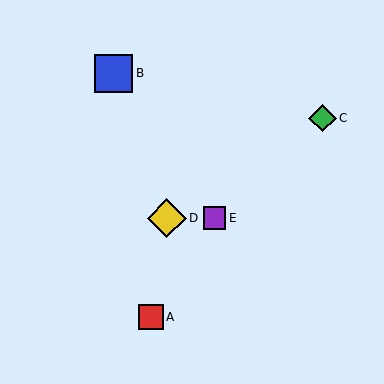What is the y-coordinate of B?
Object B is at y≈73.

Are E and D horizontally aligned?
Yes, both are at y≈218.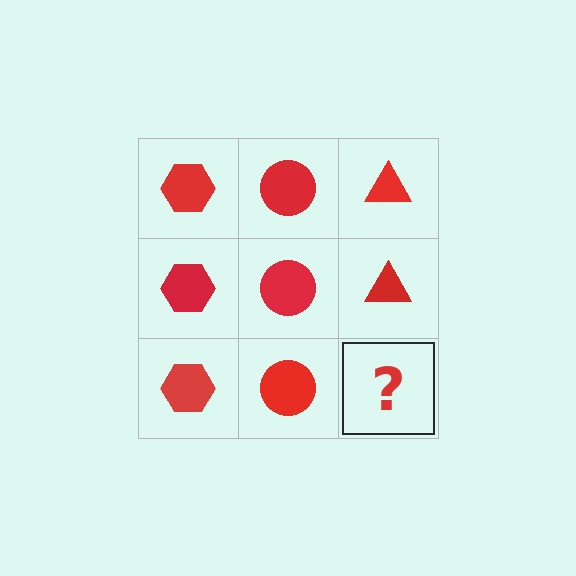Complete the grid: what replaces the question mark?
The question mark should be replaced with a red triangle.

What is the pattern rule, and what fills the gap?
The rule is that each column has a consistent shape. The gap should be filled with a red triangle.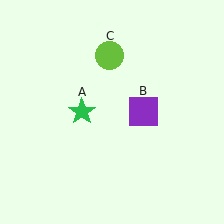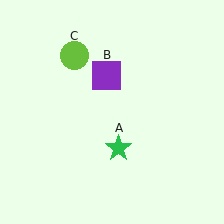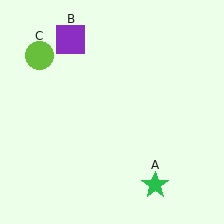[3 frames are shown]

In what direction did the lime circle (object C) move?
The lime circle (object C) moved left.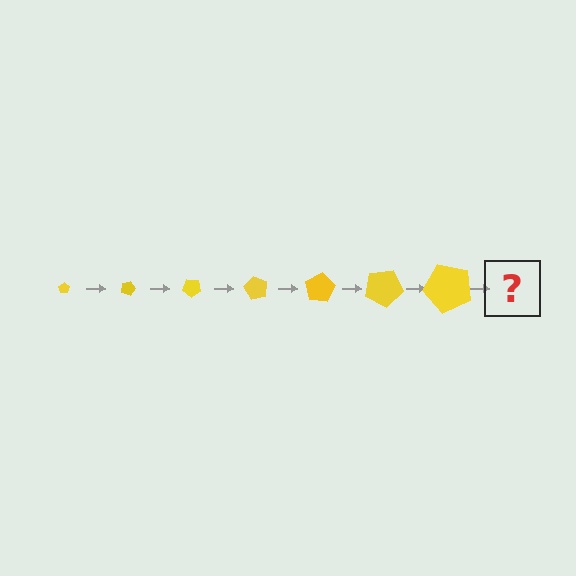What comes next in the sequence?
The next element should be a pentagon, larger than the previous one and rotated 140 degrees from the start.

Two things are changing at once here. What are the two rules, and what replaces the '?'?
The two rules are that the pentagon grows larger each step and it rotates 20 degrees each step. The '?' should be a pentagon, larger than the previous one and rotated 140 degrees from the start.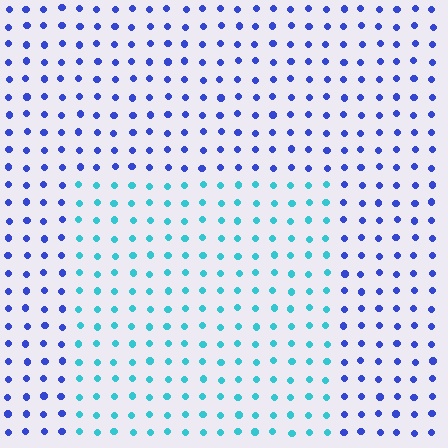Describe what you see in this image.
The image is filled with small blue elements in a uniform arrangement. A rectangle-shaped region is visible where the elements are tinted to a slightly different hue, forming a subtle color boundary.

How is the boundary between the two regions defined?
The boundary is defined purely by a slight shift in hue (about 50 degrees). Spacing, size, and orientation are identical on both sides.